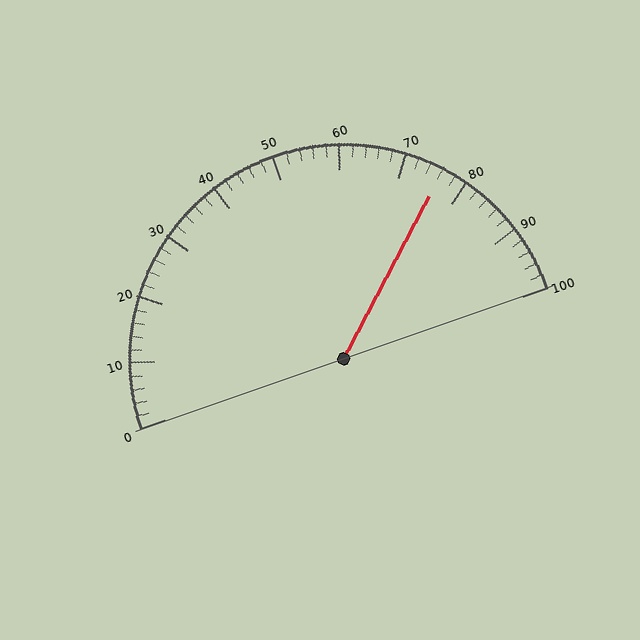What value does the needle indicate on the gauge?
The needle indicates approximately 76.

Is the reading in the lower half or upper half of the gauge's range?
The reading is in the upper half of the range (0 to 100).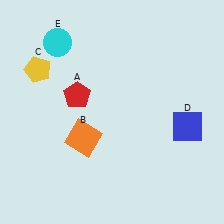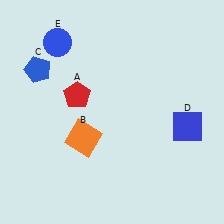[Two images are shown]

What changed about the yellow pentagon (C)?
In Image 1, C is yellow. In Image 2, it changed to blue.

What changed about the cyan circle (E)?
In Image 1, E is cyan. In Image 2, it changed to blue.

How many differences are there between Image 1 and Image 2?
There are 2 differences between the two images.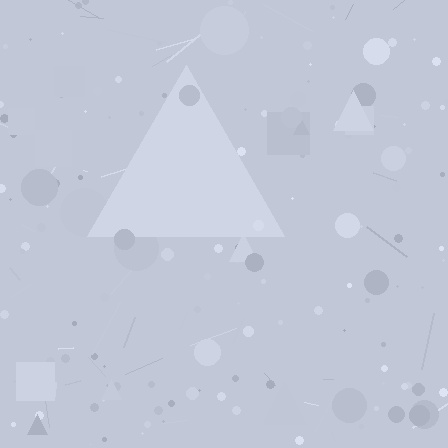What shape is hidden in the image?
A triangle is hidden in the image.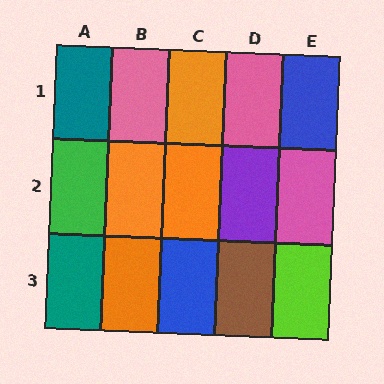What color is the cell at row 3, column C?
Blue.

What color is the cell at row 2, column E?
Pink.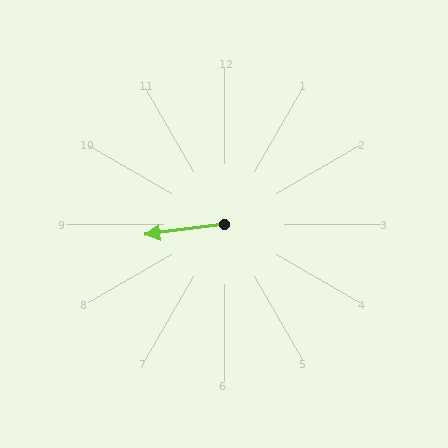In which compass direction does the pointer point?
West.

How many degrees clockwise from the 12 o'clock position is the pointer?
Approximately 263 degrees.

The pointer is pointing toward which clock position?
Roughly 9 o'clock.